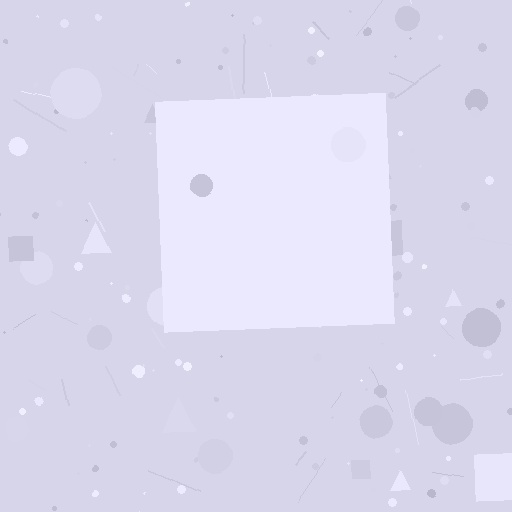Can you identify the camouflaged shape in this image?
The camouflaged shape is a square.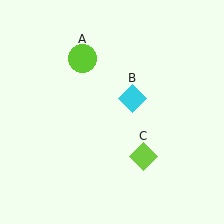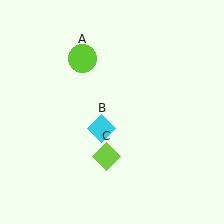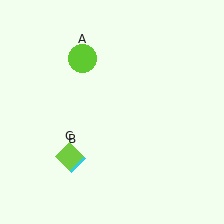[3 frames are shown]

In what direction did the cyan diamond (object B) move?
The cyan diamond (object B) moved down and to the left.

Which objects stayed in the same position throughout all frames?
Lime circle (object A) remained stationary.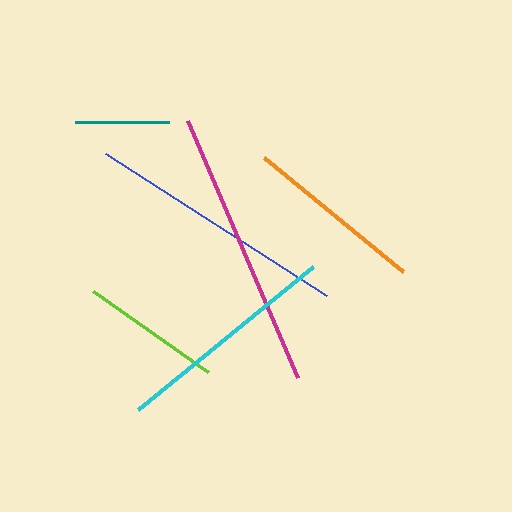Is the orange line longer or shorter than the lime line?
The orange line is longer than the lime line.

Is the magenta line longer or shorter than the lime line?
The magenta line is longer than the lime line.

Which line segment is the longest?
The magenta line is the longest at approximately 279 pixels.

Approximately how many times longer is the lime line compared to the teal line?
The lime line is approximately 1.5 times the length of the teal line.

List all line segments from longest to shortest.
From longest to shortest: magenta, blue, cyan, orange, lime, teal.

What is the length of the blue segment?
The blue segment is approximately 262 pixels long.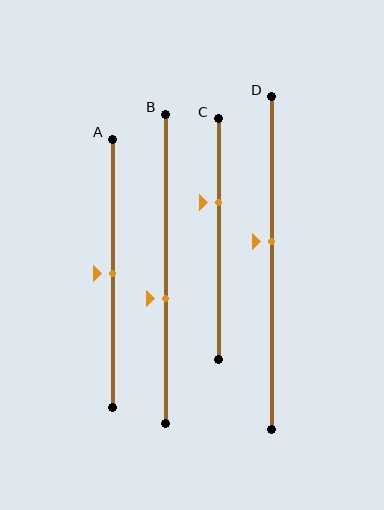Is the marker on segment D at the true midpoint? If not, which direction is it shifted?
No, the marker on segment D is shifted upward by about 6% of the segment length.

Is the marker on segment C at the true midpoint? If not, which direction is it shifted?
No, the marker on segment C is shifted upward by about 15% of the segment length.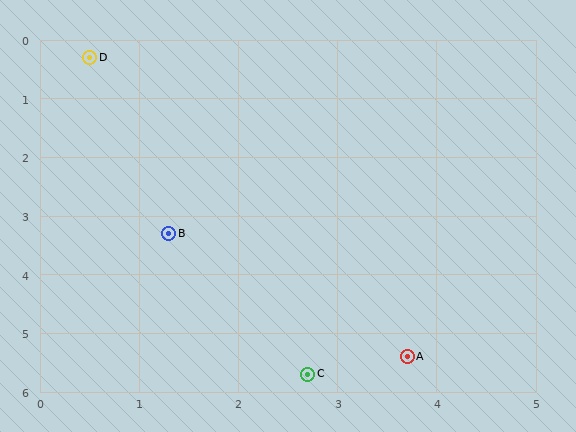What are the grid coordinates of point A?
Point A is at approximately (3.7, 5.4).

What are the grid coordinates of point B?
Point B is at approximately (1.3, 3.3).